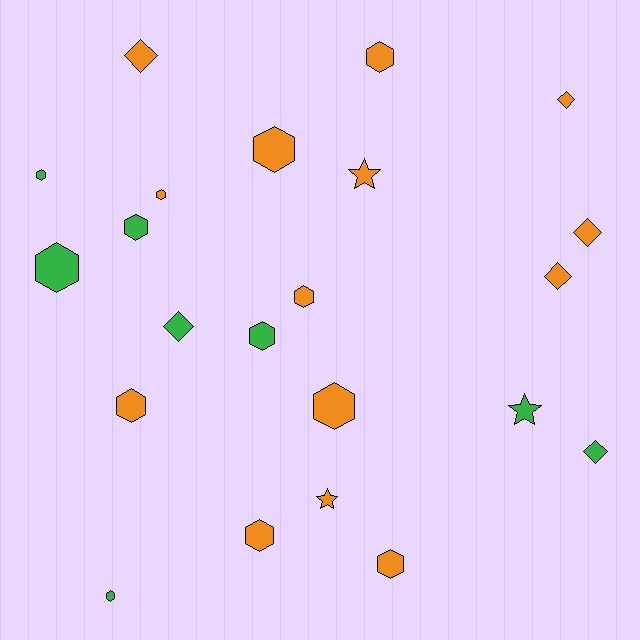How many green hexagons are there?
There are 5 green hexagons.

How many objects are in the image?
There are 22 objects.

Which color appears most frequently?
Orange, with 14 objects.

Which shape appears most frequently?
Hexagon, with 13 objects.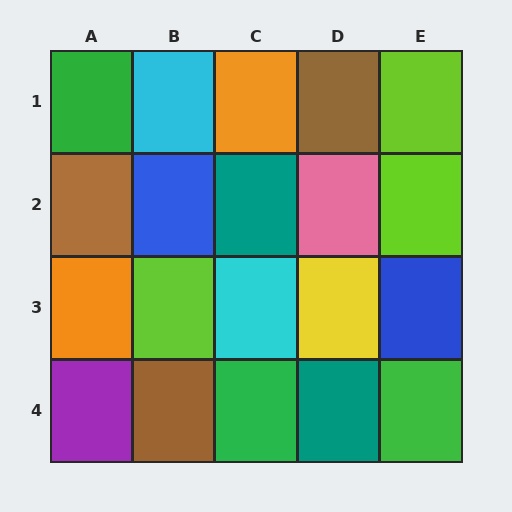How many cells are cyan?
2 cells are cyan.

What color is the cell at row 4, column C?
Green.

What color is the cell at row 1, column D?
Brown.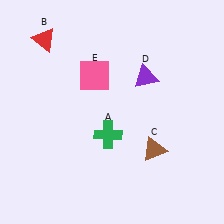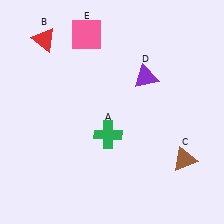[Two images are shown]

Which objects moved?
The objects that moved are: the brown triangle (C), the pink square (E).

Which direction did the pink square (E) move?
The pink square (E) moved up.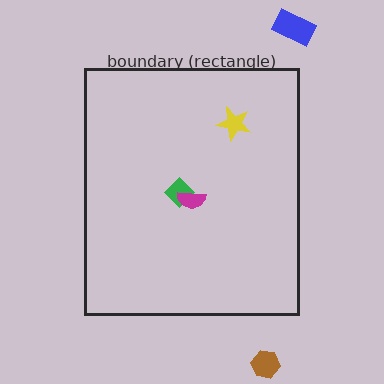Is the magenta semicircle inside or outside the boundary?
Inside.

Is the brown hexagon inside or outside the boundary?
Outside.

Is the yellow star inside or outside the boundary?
Inside.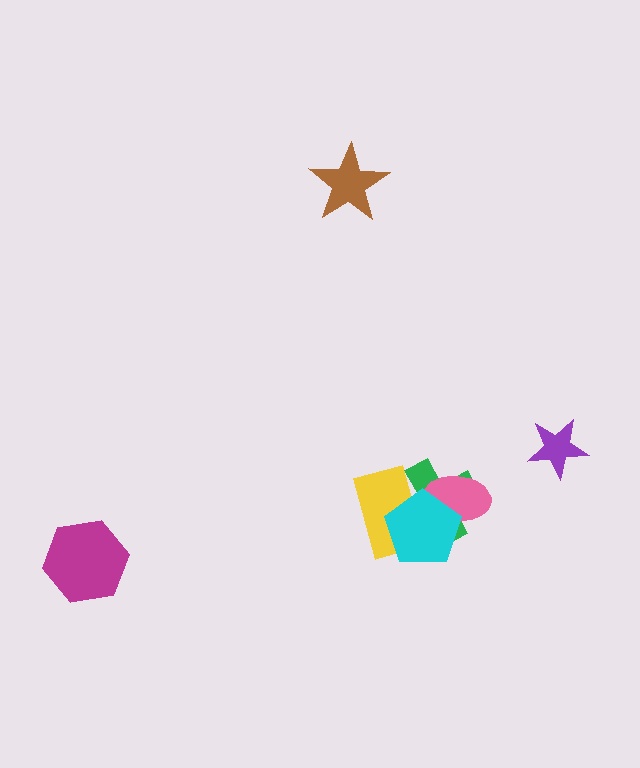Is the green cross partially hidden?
Yes, it is partially covered by another shape.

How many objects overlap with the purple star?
0 objects overlap with the purple star.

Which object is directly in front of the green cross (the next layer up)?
The pink ellipse is directly in front of the green cross.